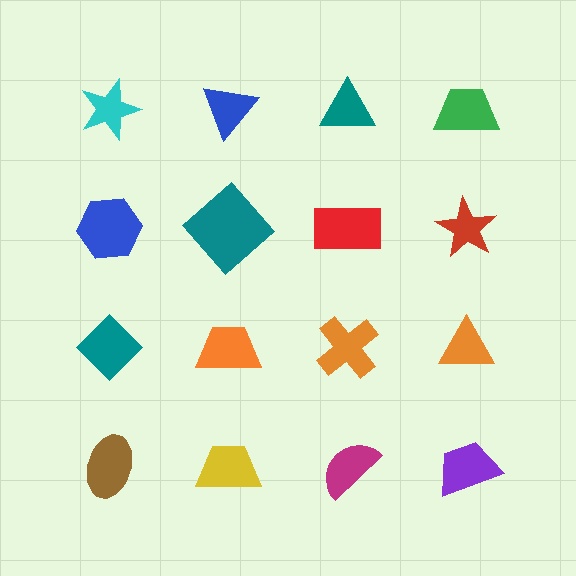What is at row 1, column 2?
A blue triangle.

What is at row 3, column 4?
An orange triangle.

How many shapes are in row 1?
4 shapes.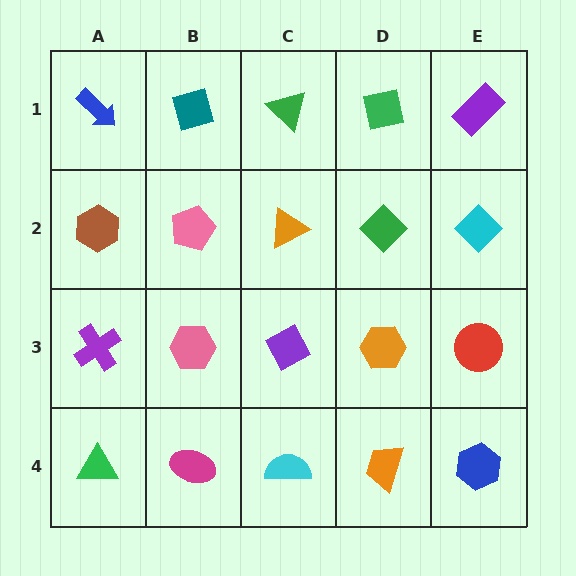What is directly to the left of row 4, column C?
A magenta ellipse.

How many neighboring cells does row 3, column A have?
3.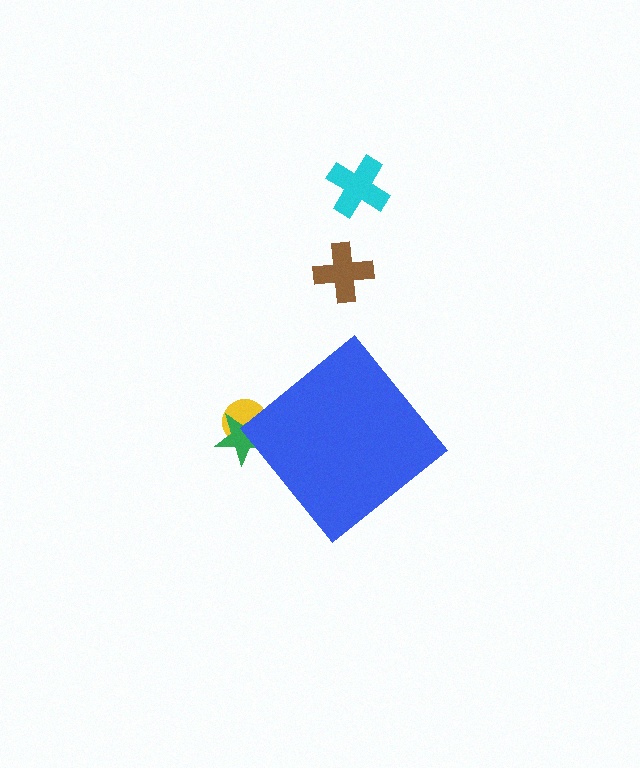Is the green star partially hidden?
Yes, the green star is partially hidden behind the blue diamond.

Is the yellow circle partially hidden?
Yes, the yellow circle is partially hidden behind the blue diamond.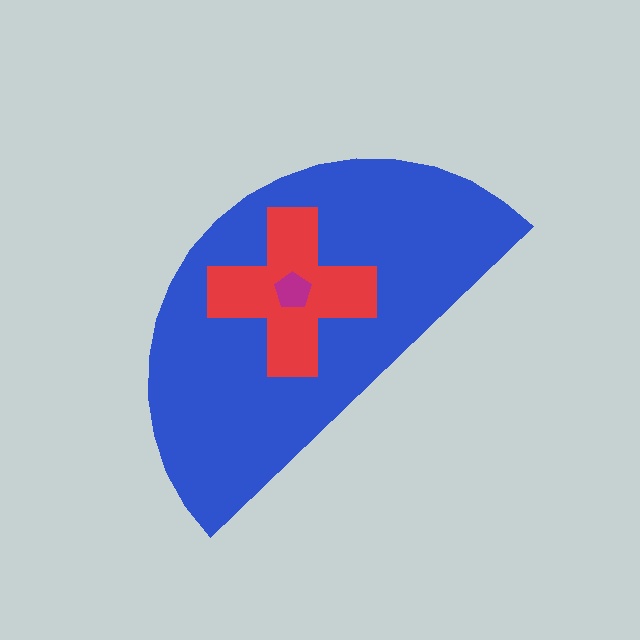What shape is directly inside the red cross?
The magenta pentagon.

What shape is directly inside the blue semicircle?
The red cross.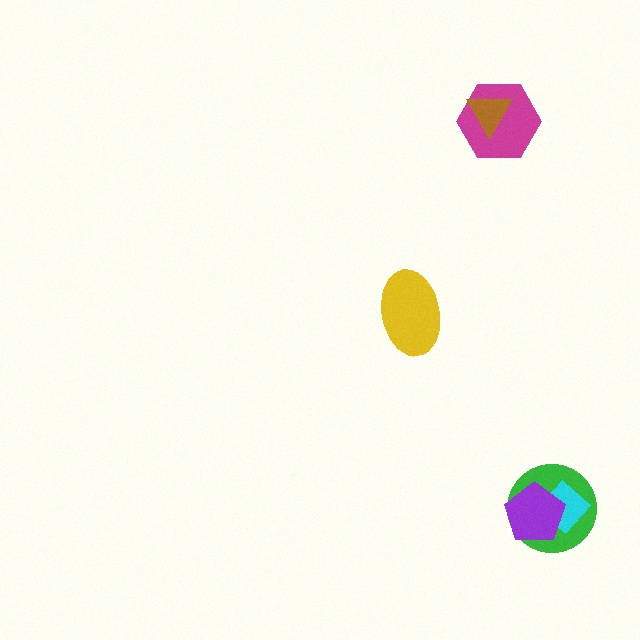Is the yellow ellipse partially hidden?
No, no other shape covers it.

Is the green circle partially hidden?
Yes, it is partially covered by another shape.